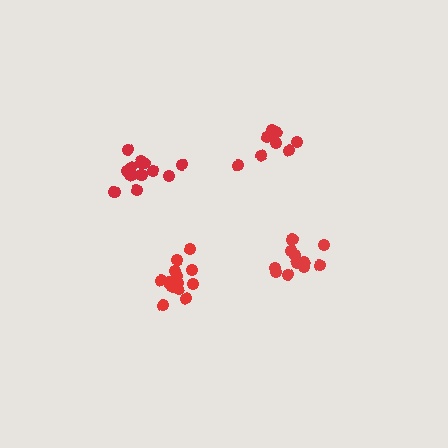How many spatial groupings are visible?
There are 4 spatial groupings.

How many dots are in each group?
Group 1: 9 dots, Group 2: 13 dots, Group 3: 14 dots, Group 4: 11 dots (47 total).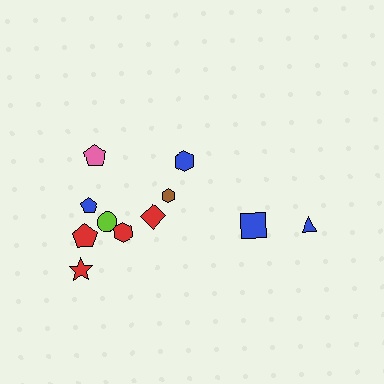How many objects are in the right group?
There are 3 objects.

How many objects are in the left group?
There are 8 objects.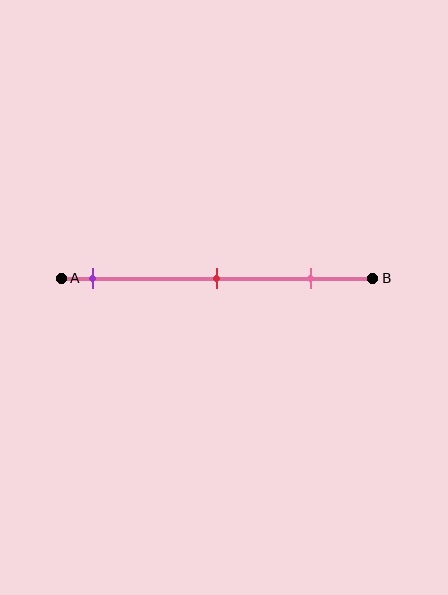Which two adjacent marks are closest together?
The red and pink marks are the closest adjacent pair.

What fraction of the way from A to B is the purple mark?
The purple mark is approximately 10% (0.1) of the way from A to B.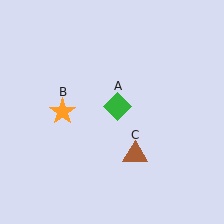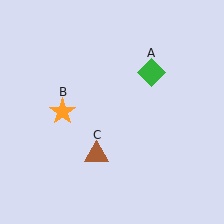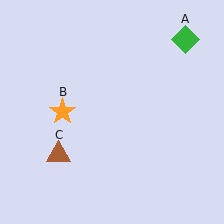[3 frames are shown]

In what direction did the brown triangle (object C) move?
The brown triangle (object C) moved left.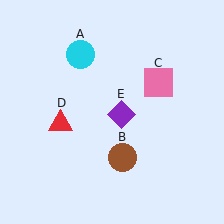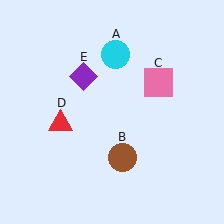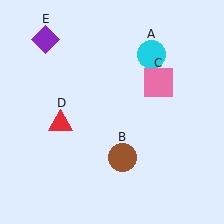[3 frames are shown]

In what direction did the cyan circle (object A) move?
The cyan circle (object A) moved right.